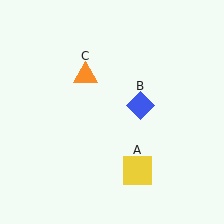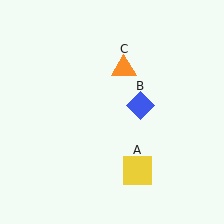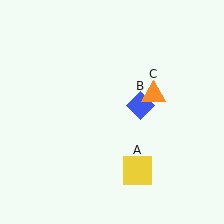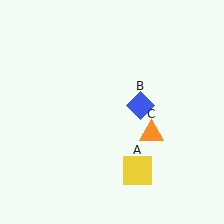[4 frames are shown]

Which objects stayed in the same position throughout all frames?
Yellow square (object A) and blue diamond (object B) remained stationary.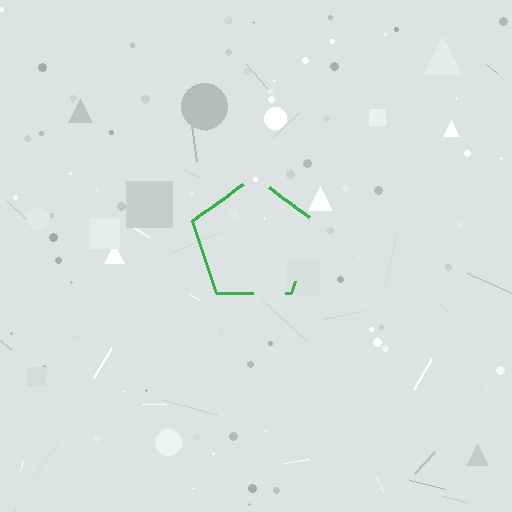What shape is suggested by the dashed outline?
The dashed outline suggests a pentagon.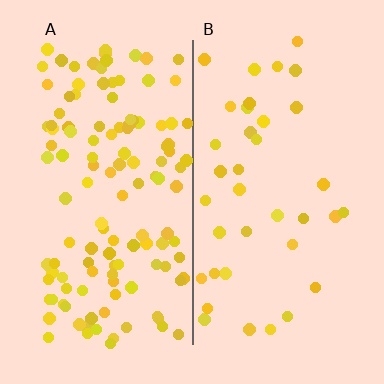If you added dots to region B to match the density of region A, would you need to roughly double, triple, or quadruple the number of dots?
Approximately triple.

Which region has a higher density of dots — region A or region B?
A (the left).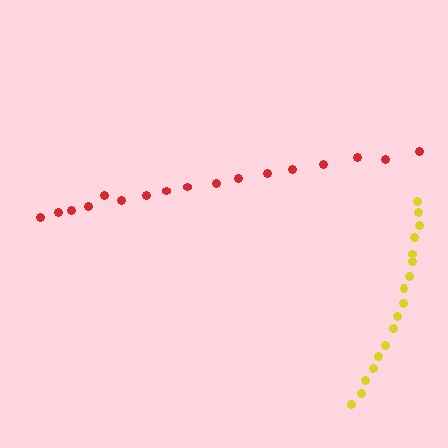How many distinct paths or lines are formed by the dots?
There are 2 distinct paths.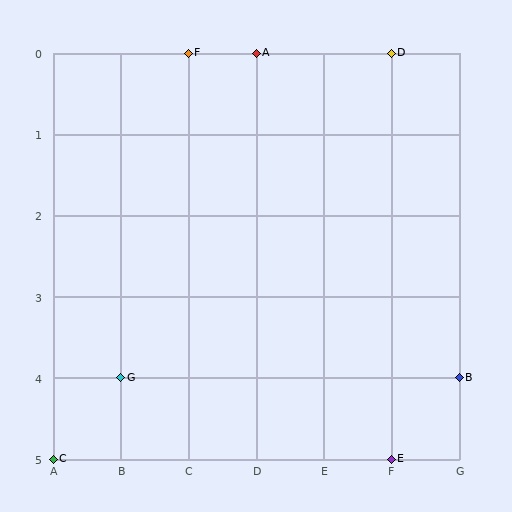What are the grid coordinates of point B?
Point B is at grid coordinates (G, 4).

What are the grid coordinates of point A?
Point A is at grid coordinates (D, 0).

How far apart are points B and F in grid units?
Points B and F are 4 columns and 4 rows apart (about 5.7 grid units diagonally).